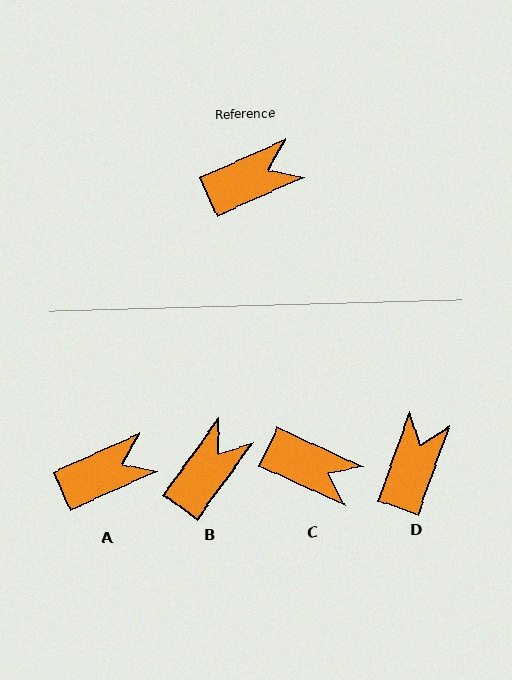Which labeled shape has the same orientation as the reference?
A.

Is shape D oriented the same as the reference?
No, it is off by about 46 degrees.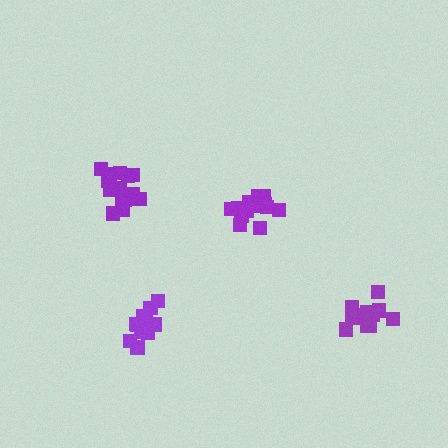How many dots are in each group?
Group 1: 14 dots, Group 2: 14 dots, Group 3: 15 dots, Group 4: 13 dots (56 total).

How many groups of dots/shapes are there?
There are 4 groups.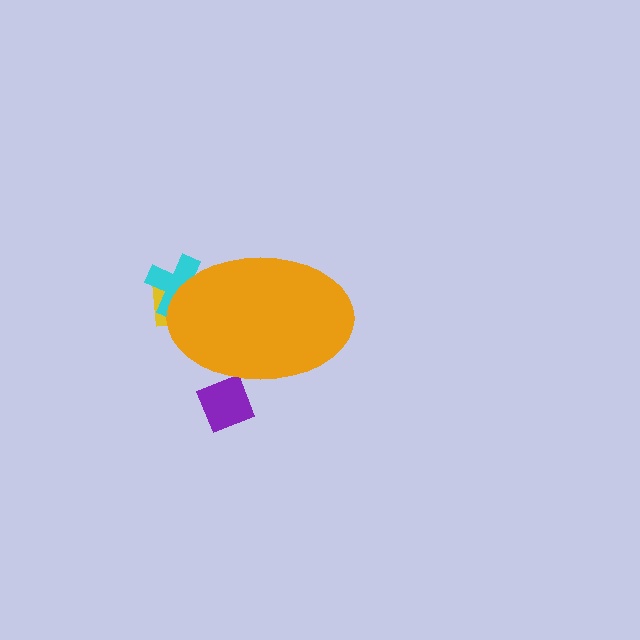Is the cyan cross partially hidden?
Yes, the cyan cross is partially hidden behind the orange ellipse.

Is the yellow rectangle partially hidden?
Yes, the yellow rectangle is partially hidden behind the orange ellipse.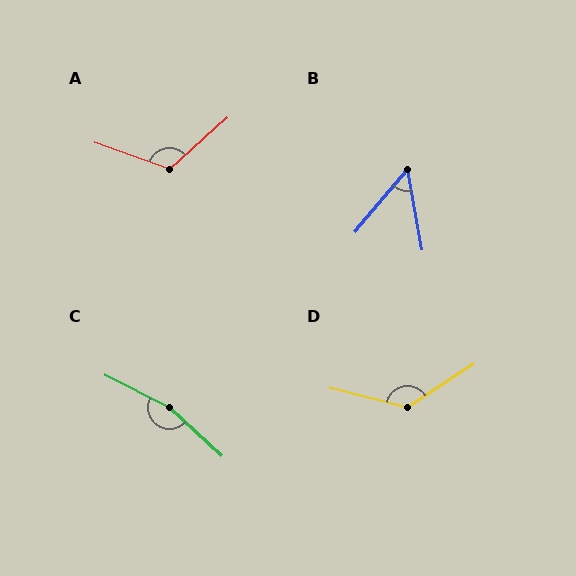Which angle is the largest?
C, at approximately 164 degrees.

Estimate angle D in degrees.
Approximately 133 degrees.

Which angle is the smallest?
B, at approximately 51 degrees.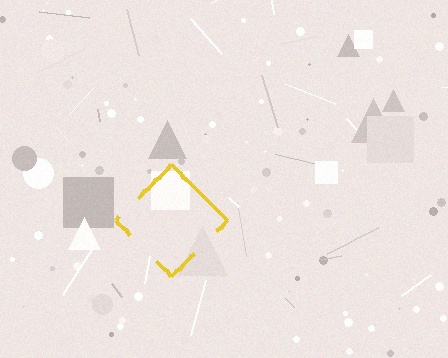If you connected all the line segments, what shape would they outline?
They would outline a diamond.